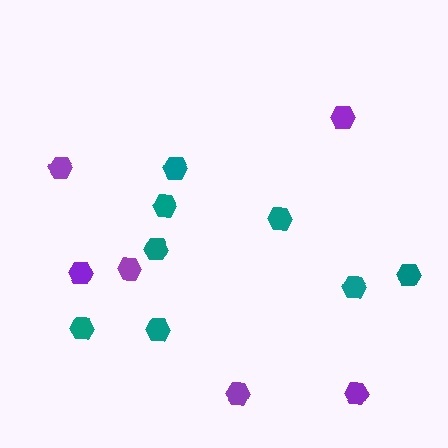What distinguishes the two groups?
There are 2 groups: one group of purple hexagons (6) and one group of teal hexagons (8).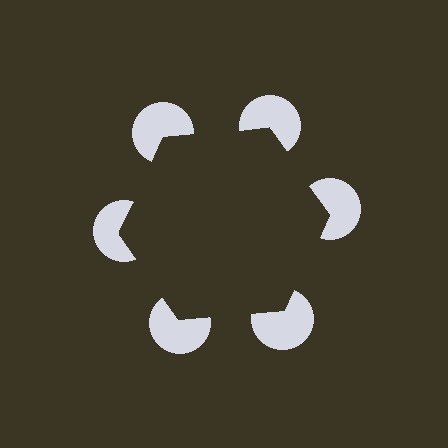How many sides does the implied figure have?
6 sides.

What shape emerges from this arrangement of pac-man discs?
An illusory hexagon — its edges are inferred from the aligned wedge cuts in the pac-man discs, not physically drawn.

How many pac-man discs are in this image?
There are 6 — one at each vertex of the illusory hexagon.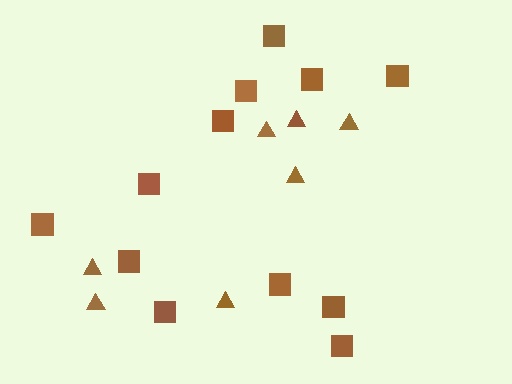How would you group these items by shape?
There are 2 groups: one group of triangles (7) and one group of squares (12).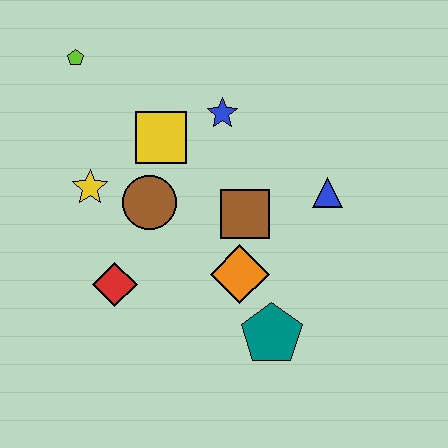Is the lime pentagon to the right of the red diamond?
No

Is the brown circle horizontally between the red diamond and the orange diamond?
Yes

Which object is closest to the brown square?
The orange diamond is closest to the brown square.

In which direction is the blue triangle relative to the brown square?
The blue triangle is to the right of the brown square.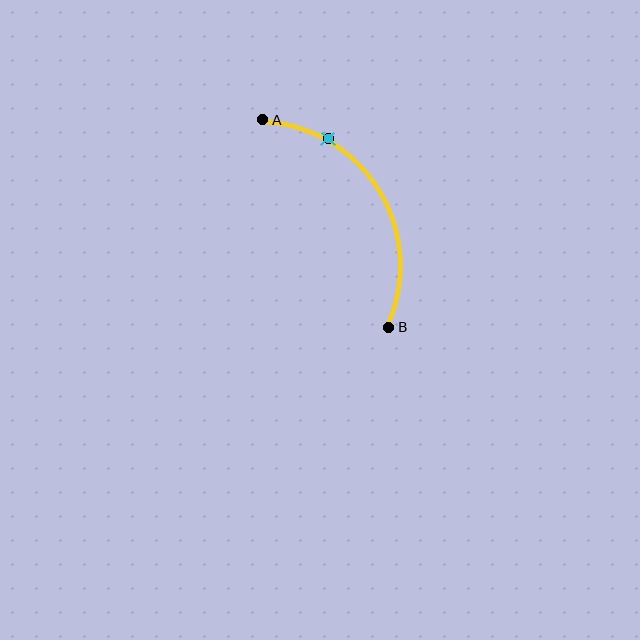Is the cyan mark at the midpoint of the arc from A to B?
No. The cyan mark lies on the arc but is closer to endpoint A. The arc midpoint would be at the point on the curve equidistant along the arc from both A and B.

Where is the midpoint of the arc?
The arc midpoint is the point on the curve farthest from the straight line joining A and B. It sits to the right of that line.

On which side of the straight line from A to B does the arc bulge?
The arc bulges to the right of the straight line connecting A and B.